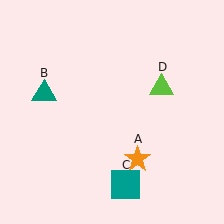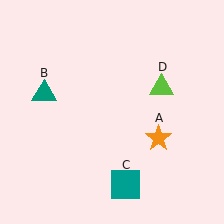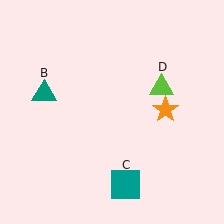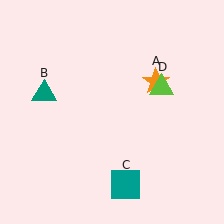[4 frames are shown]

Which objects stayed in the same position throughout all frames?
Teal triangle (object B) and teal square (object C) and lime triangle (object D) remained stationary.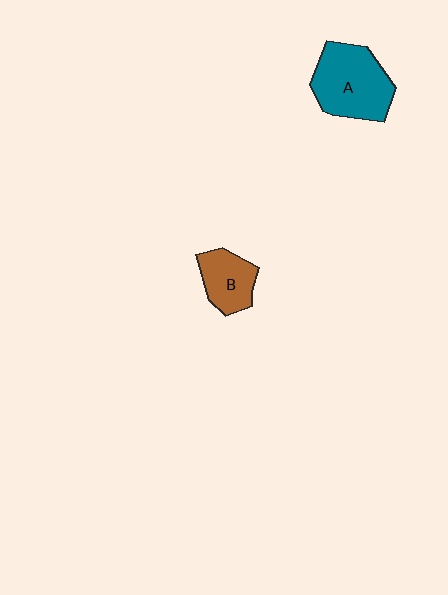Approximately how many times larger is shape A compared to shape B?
Approximately 1.7 times.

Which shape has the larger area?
Shape A (teal).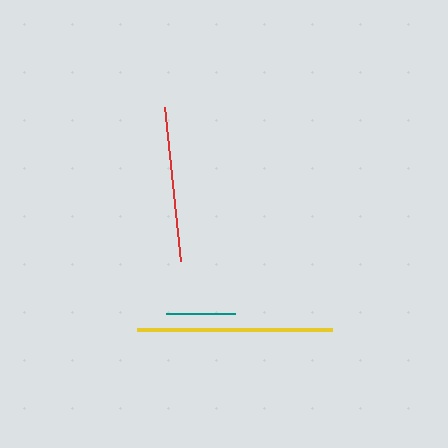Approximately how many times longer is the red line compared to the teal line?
The red line is approximately 2.3 times the length of the teal line.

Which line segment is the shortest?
The teal line is the shortest at approximately 69 pixels.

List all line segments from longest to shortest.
From longest to shortest: yellow, red, teal.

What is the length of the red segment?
The red segment is approximately 155 pixels long.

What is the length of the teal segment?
The teal segment is approximately 69 pixels long.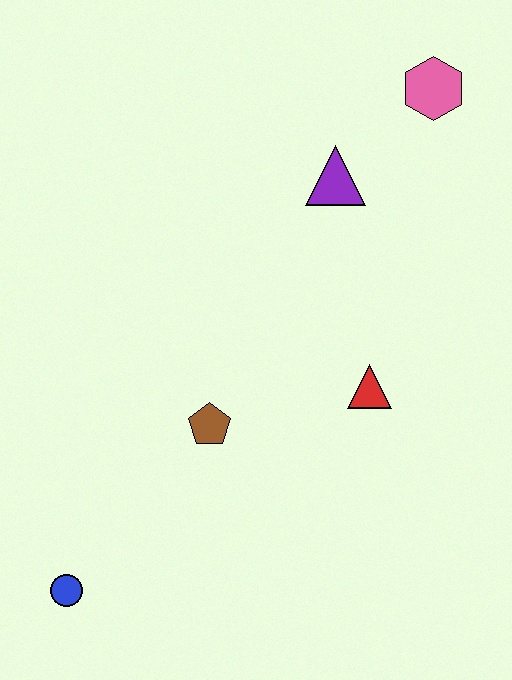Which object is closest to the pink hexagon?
The purple triangle is closest to the pink hexagon.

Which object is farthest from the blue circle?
The pink hexagon is farthest from the blue circle.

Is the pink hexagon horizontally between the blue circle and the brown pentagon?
No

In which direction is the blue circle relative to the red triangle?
The blue circle is to the left of the red triangle.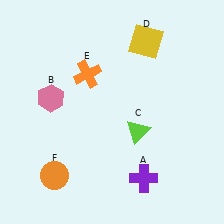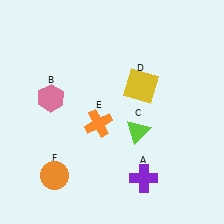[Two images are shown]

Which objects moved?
The objects that moved are: the yellow square (D), the orange cross (E).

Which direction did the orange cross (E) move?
The orange cross (E) moved down.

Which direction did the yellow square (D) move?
The yellow square (D) moved down.